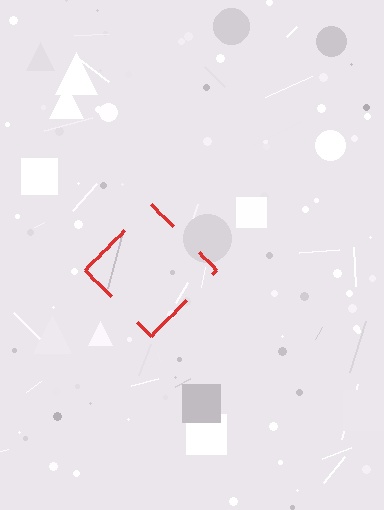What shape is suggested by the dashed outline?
The dashed outline suggests a diamond.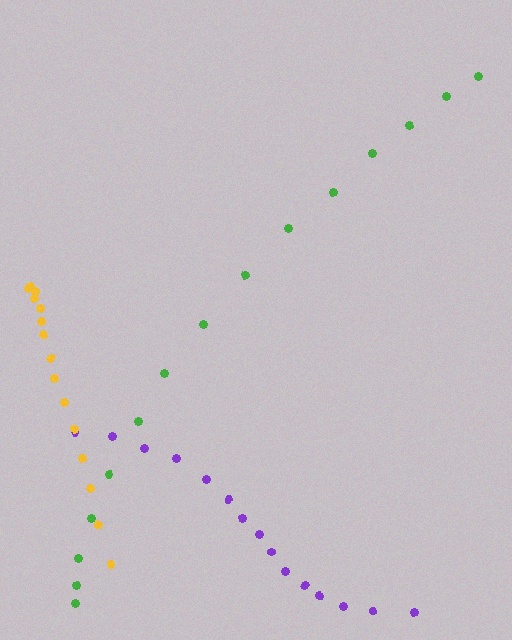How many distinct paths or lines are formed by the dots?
There are 3 distinct paths.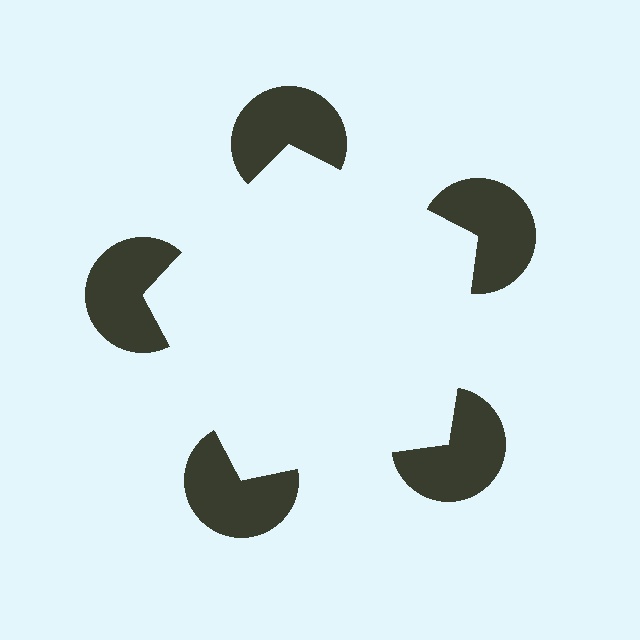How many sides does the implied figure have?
5 sides.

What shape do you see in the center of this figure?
An illusory pentagon — its edges are inferred from the aligned wedge cuts in the pac-man discs, not physically drawn.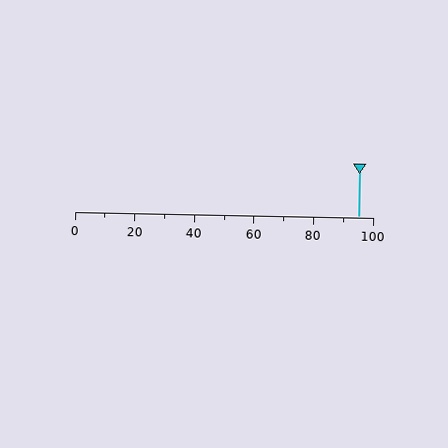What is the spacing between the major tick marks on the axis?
The major ticks are spaced 20 apart.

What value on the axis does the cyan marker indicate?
The marker indicates approximately 95.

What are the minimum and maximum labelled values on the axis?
The axis runs from 0 to 100.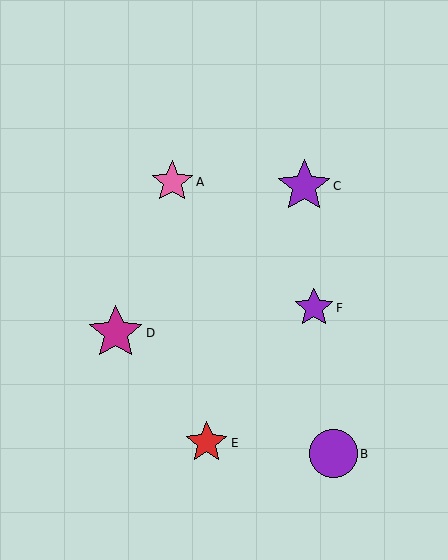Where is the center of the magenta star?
The center of the magenta star is at (116, 333).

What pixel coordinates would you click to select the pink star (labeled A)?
Click at (172, 182) to select the pink star A.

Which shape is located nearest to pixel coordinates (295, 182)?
The purple star (labeled C) at (304, 186) is nearest to that location.